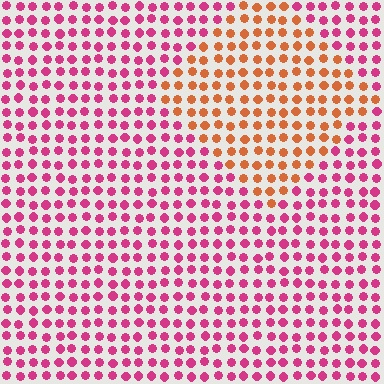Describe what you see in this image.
The image is filled with small magenta elements in a uniform arrangement. A diamond-shaped region is visible where the elements are tinted to a slightly different hue, forming a subtle color boundary.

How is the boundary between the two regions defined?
The boundary is defined purely by a slight shift in hue (about 50 degrees). Spacing, size, and orientation are identical on both sides.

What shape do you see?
I see a diamond.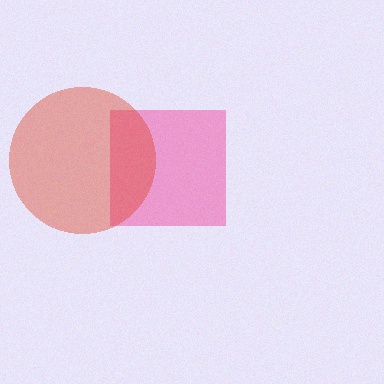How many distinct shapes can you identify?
There are 2 distinct shapes: a pink square, a red circle.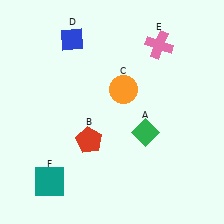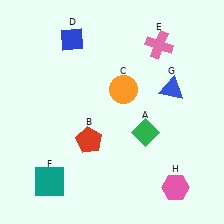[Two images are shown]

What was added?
A blue triangle (G), a pink hexagon (H) were added in Image 2.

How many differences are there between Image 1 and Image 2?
There are 2 differences between the two images.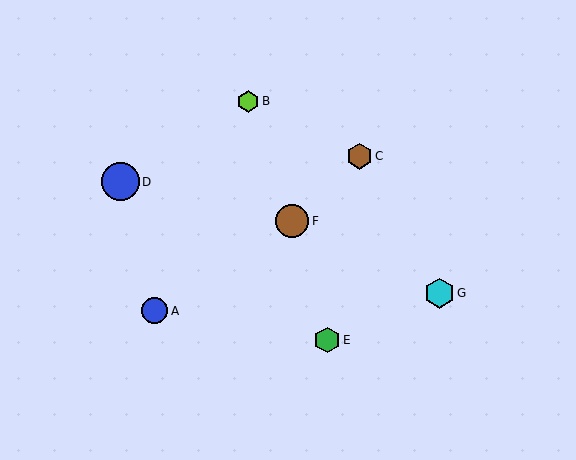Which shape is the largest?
The blue circle (labeled D) is the largest.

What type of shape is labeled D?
Shape D is a blue circle.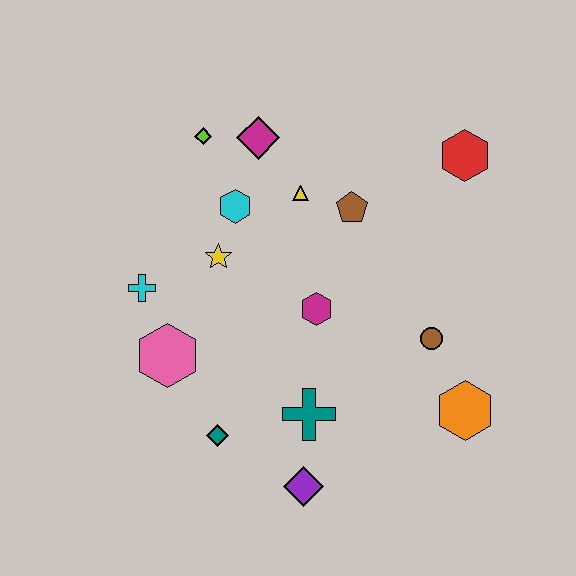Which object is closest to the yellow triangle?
The brown pentagon is closest to the yellow triangle.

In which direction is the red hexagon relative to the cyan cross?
The red hexagon is to the right of the cyan cross.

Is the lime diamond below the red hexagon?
No